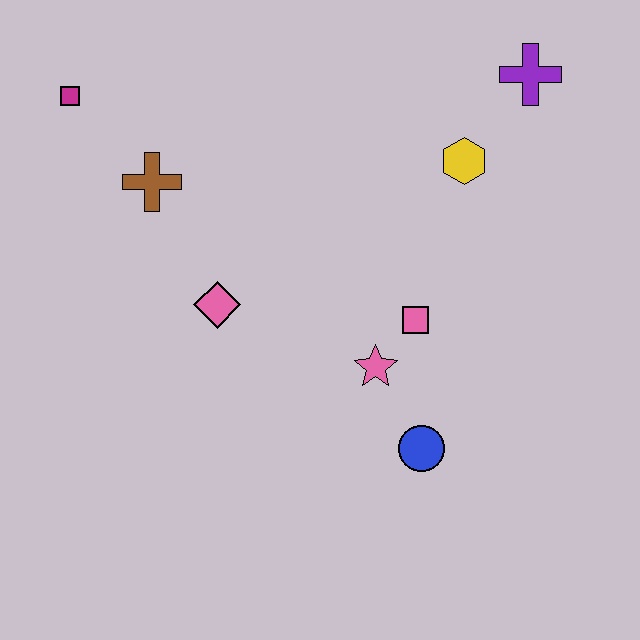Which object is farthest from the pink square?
The magenta square is farthest from the pink square.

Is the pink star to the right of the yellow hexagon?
No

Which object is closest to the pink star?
The pink square is closest to the pink star.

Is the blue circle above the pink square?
No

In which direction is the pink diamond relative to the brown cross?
The pink diamond is below the brown cross.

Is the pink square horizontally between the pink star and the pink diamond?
No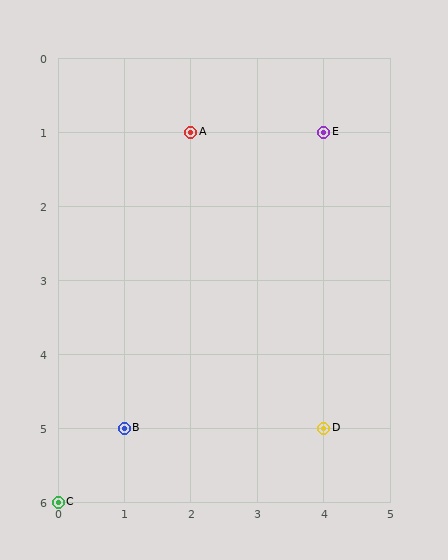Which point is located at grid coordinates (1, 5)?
Point B is at (1, 5).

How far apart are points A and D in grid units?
Points A and D are 2 columns and 4 rows apart (about 4.5 grid units diagonally).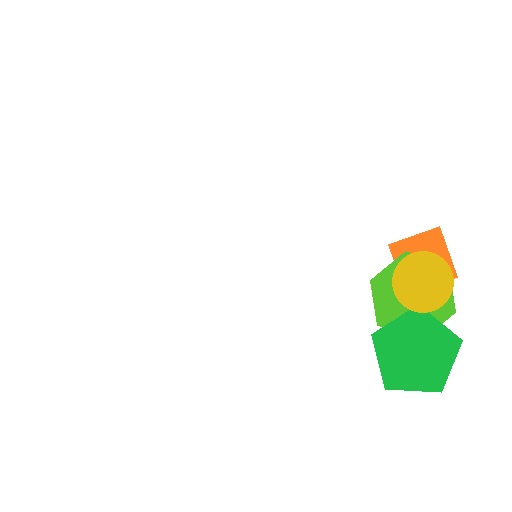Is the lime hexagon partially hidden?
Yes, it is partially covered by another shape.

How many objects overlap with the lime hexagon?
3 objects overlap with the lime hexagon.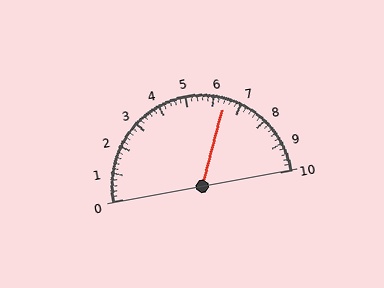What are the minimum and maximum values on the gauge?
The gauge ranges from 0 to 10.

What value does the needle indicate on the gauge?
The needle indicates approximately 6.4.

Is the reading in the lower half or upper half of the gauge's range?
The reading is in the upper half of the range (0 to 10).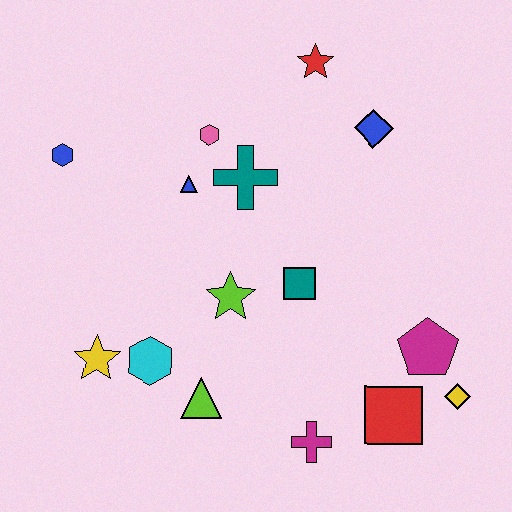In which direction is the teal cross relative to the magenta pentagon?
The teal cross is to the left of the magenta pentagon.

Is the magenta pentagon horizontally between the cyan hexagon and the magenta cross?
No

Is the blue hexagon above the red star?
No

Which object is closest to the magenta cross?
The red square is closest to the magenta cross.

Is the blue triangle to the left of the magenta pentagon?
Yes